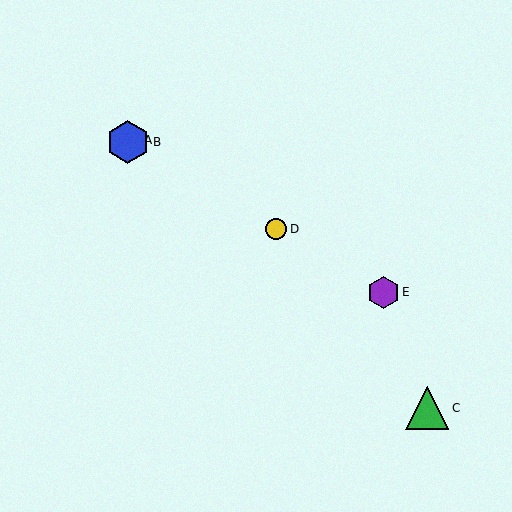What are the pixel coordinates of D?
Object D is at (276, 229).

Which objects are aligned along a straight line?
Objects A, B, D, E are aligned along a straight line.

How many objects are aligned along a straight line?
4 objects (A, B, D, E) are aligned along a straight line.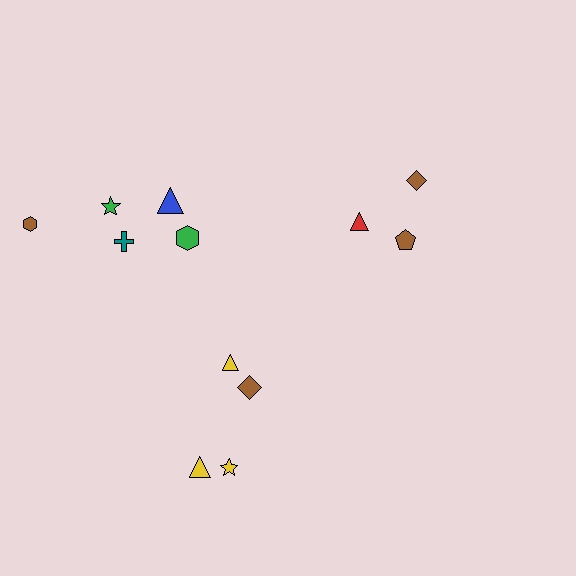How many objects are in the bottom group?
There are 4 objects.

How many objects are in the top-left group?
There are 5 objects.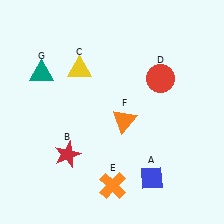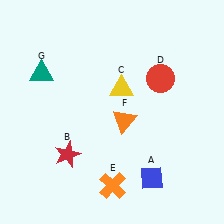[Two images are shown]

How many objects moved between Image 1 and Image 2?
1 object moved between the two images.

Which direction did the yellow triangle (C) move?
The yellow triangle (C) moved right.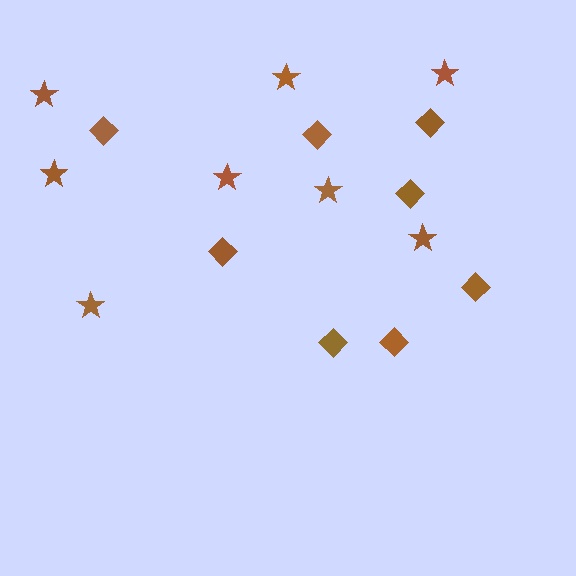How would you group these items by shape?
There are 2 groups: one group of diamonds (8) and one group of stars (8).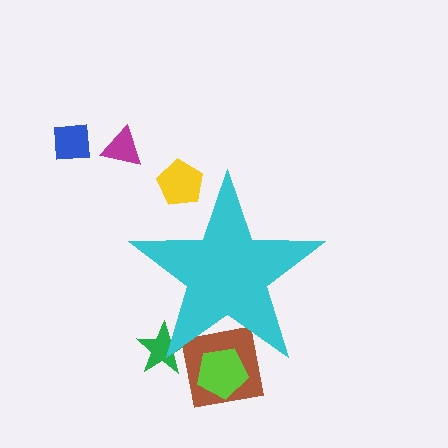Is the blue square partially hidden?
No, the blue square is fully visible.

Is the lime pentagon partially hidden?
Yes, the lime pentagon is partially hidden behind the cyan star.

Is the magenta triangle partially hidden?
No, the magenta triangle is fully visible.